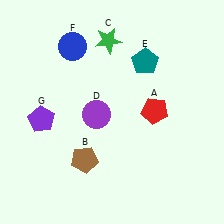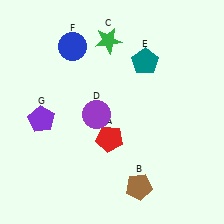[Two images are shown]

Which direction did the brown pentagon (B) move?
The brown pentagon (B) moved right.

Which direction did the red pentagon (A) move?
The red pentagon (A) moved left.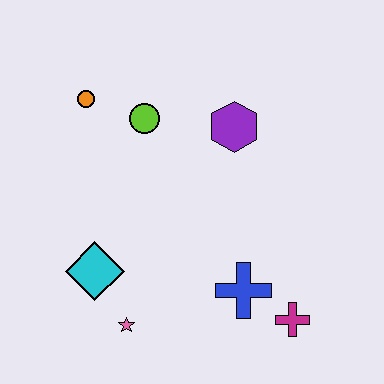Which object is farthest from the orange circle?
The magenta cross is farthest from the orange circle.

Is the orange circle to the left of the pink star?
Yes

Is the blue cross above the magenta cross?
Yes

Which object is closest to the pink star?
The cyan diamond is closest to the pink star.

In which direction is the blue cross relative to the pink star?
The blue cross is to the right of the pink star.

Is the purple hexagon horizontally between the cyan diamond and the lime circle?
No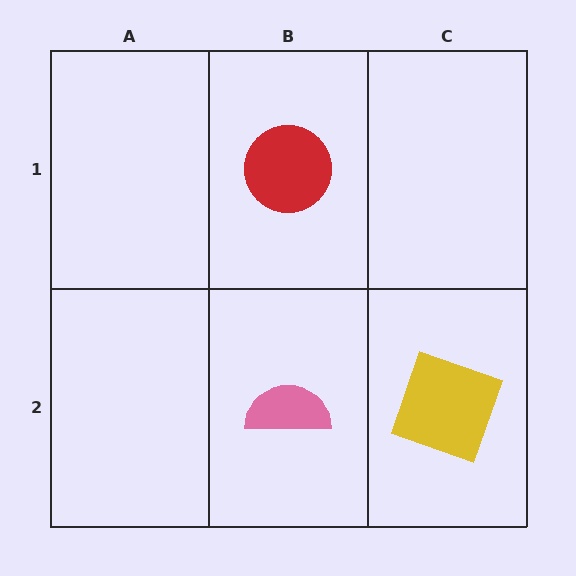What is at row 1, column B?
A red circle.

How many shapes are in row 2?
2 shapes.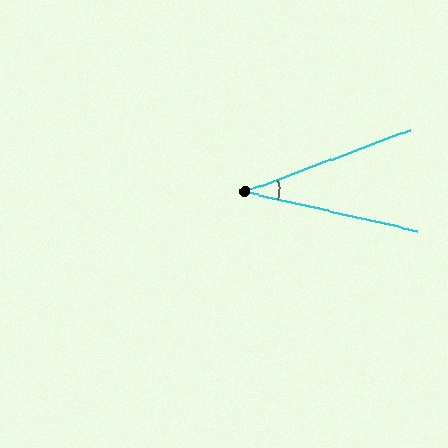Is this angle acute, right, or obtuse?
It is acute.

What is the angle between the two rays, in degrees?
Approximately 33 degrees.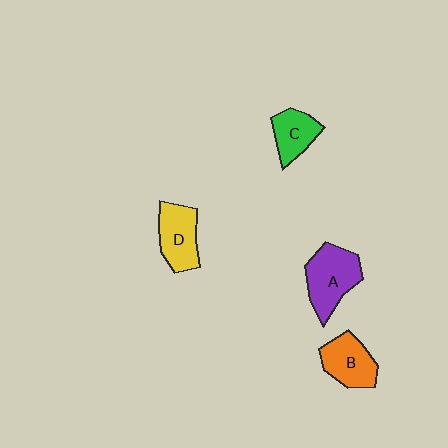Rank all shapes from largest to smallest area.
From largest to smallest: A (purple), D (yellow), B (orange), C (green).